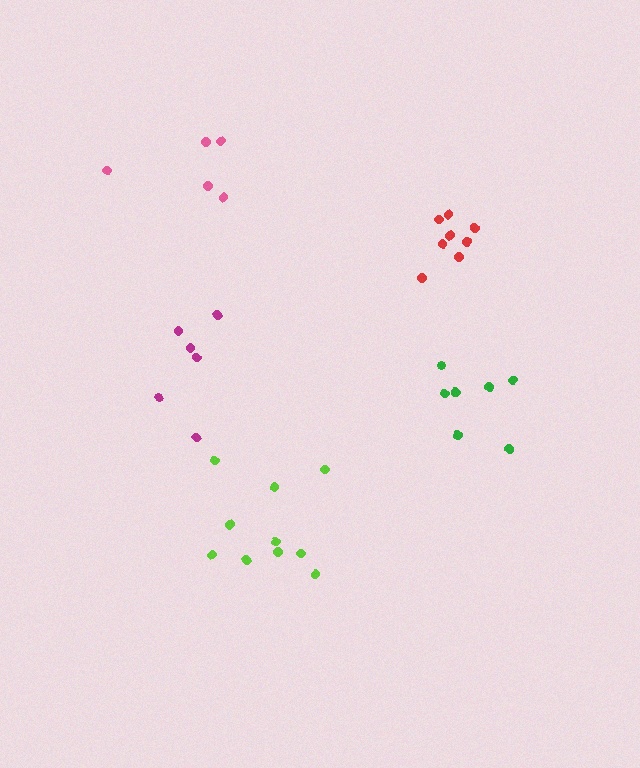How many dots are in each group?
Group 1: 10 dots, Group 2: 6 dots, Group 3: 8 dots, Group 4: 5 dots, Group 5: 7 dots (36 total).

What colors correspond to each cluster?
The clusters are colored: lime, magenta, red, pink, green.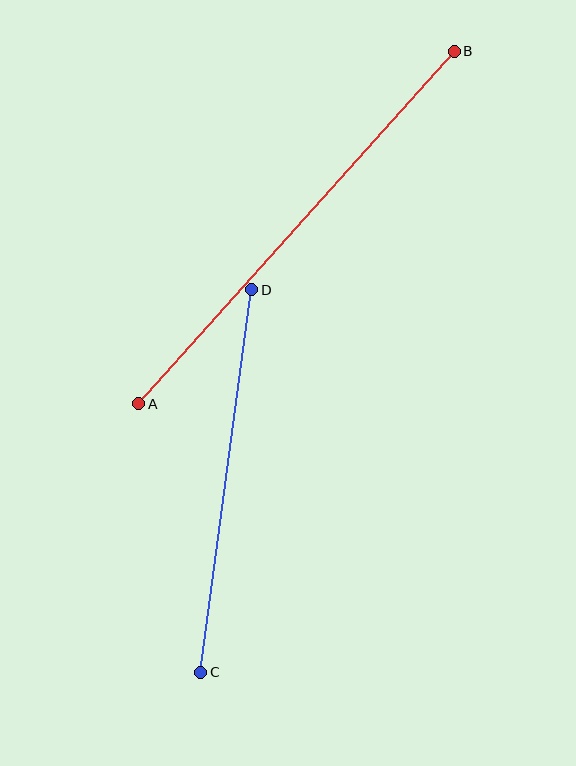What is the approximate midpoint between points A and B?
The midpoint is at approximately (297, 228) pixels.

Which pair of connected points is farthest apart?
Points A and B are farthest apart.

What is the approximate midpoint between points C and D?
The midpoint is at approximately (226, 481) pixels.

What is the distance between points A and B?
The distance is approximately 473 pixels.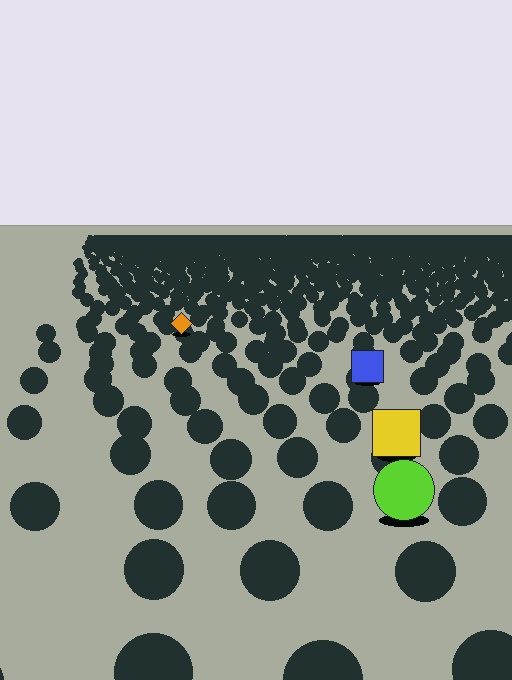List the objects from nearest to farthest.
From nearest to farthest: the lime circle, the yellow square, the blue square, the orange diamond.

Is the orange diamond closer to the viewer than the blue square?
No. The blue square is closer — you can tell from the texture gradient: the ground texture is coarser near it.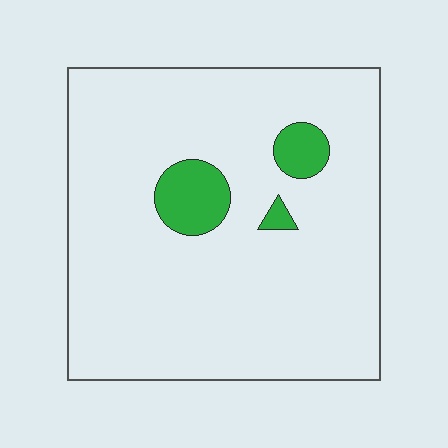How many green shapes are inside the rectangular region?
3.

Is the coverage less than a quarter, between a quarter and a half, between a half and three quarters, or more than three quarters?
Less than a quarter.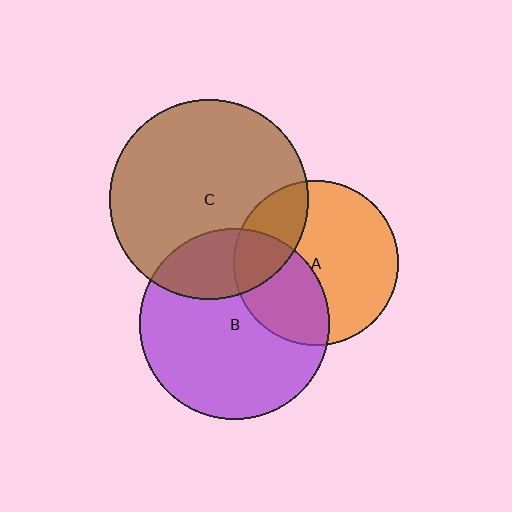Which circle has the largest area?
Circle C (brown).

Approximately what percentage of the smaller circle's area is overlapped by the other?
Approximately 25%.